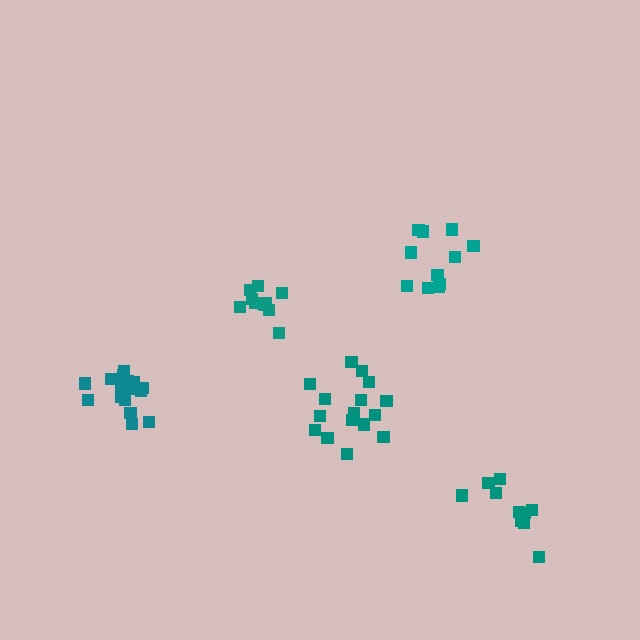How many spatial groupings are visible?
There are 5 spatial groupings.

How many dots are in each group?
Group 1: 11 dots, Group 2: 16 dots, Group 3: 10 dots, Group 4: 16 dots, Group 5: 11 dots (64 total).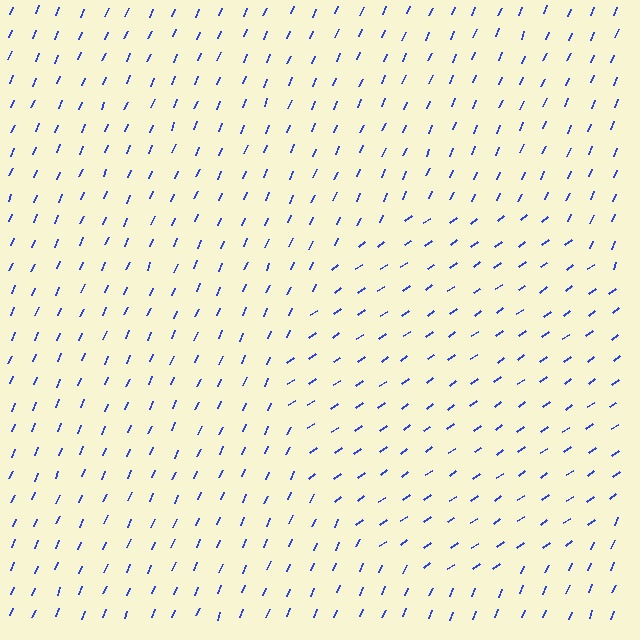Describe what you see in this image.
The image is filled with small blue line segments. A circle region in the image has lines oriented differently from the surrounding lines, creating a visible texture boundary.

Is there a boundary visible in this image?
Yes, there is a texture boundary formed by a change in line orientation.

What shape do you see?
I see a circle.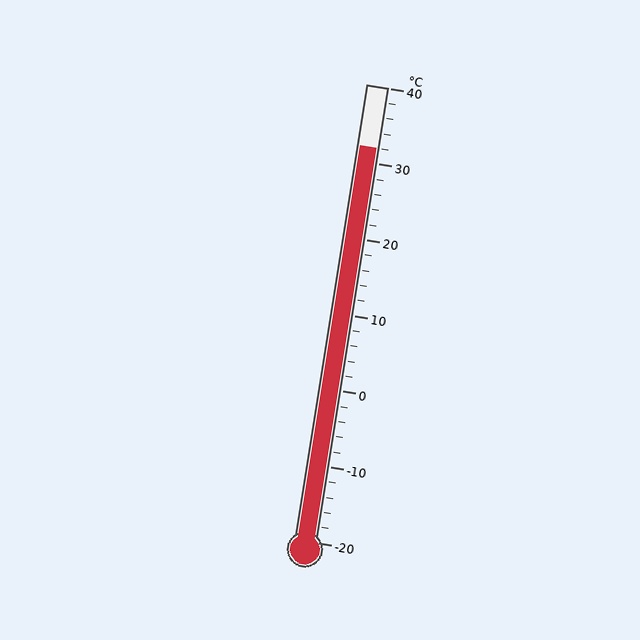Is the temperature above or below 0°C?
The temperature is above 0°C.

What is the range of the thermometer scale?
The thermometer scale ranges from -20°C to 40°C.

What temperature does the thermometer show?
The thermometer shows approximately 32°C.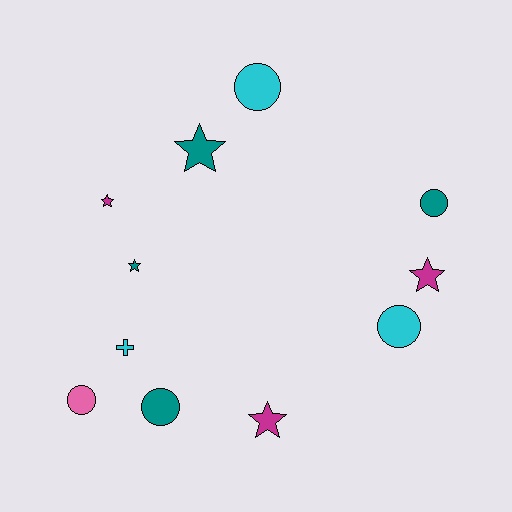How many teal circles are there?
There are 2 teal circles.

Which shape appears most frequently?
Circle, with 5 objects.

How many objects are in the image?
There are 11 objects.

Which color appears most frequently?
Teal, with 4 objects.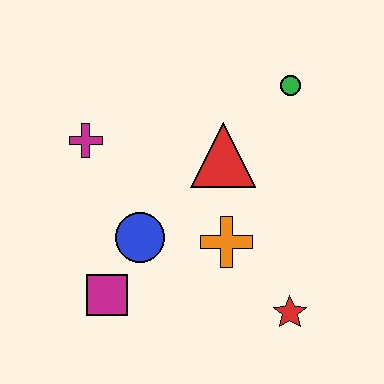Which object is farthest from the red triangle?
The magenta square is farthest from the red triangle.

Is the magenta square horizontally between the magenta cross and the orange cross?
Yes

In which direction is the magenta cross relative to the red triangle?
The magenta cross is to the left of the red triangle.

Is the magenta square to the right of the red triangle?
No